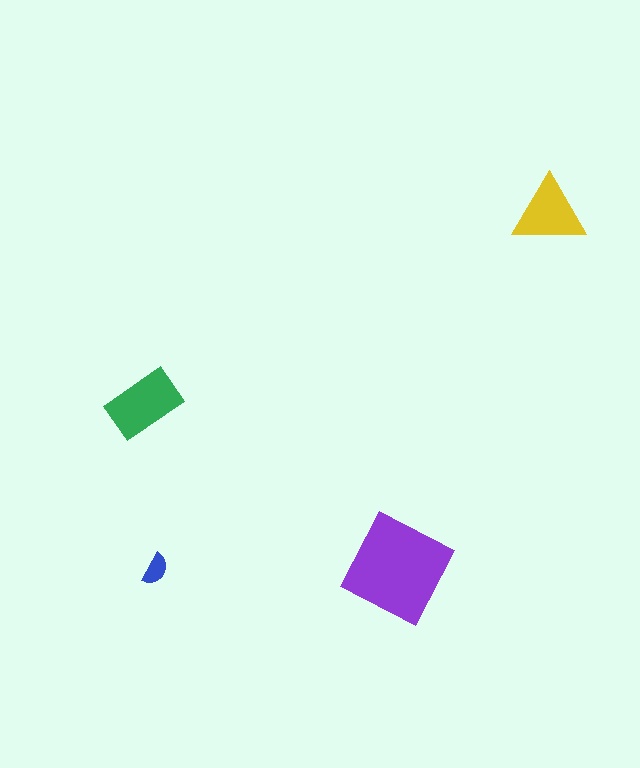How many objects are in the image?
There are 4 objects in the image.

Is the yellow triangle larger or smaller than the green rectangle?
Smaller.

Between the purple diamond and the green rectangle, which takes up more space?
The purple diamond.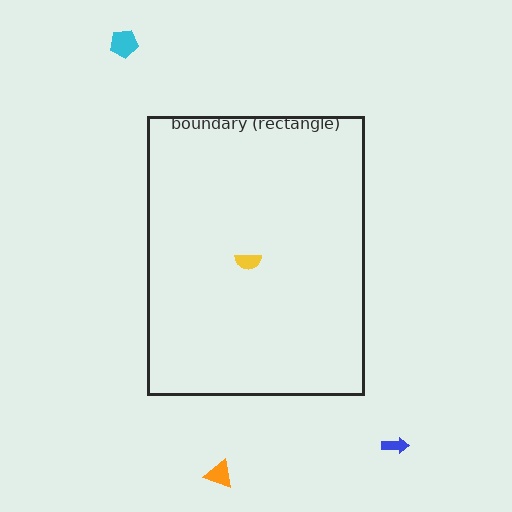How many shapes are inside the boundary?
1 inside, 3 outside.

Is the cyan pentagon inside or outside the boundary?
Outside.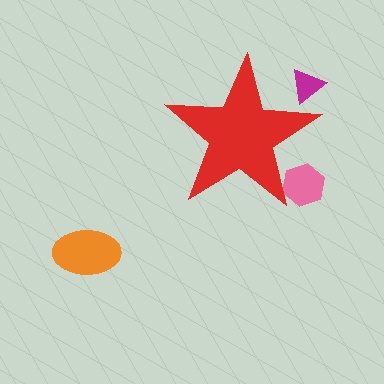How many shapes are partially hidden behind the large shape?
2 shapes are partially hidden.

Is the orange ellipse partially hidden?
No, the orange ellipse is fully visible.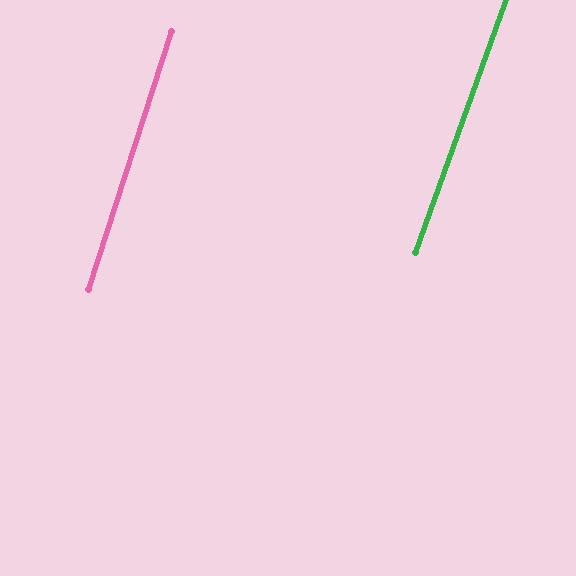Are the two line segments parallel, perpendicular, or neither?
Parallel — their directions differ by only 1.8°.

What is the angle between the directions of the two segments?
Approximately 2 degrees.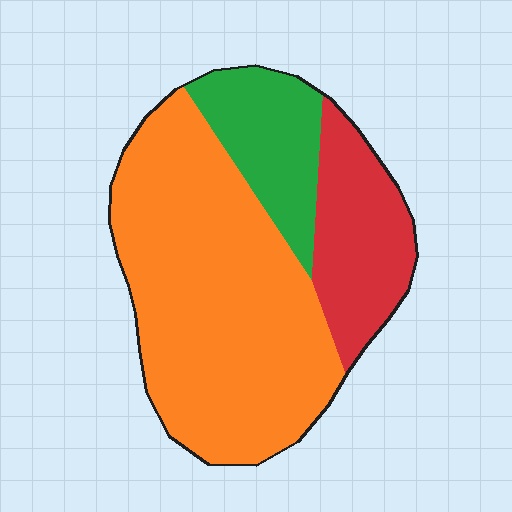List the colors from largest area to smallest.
From largest to smallest: orange, red, green.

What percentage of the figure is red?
Red takes up between a sixth and a third of the figure.